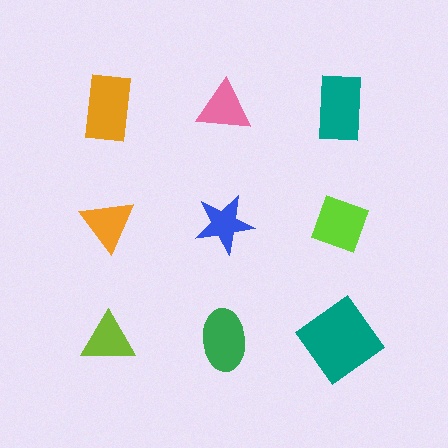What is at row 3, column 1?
A lime triangle.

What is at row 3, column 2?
A green ellipse.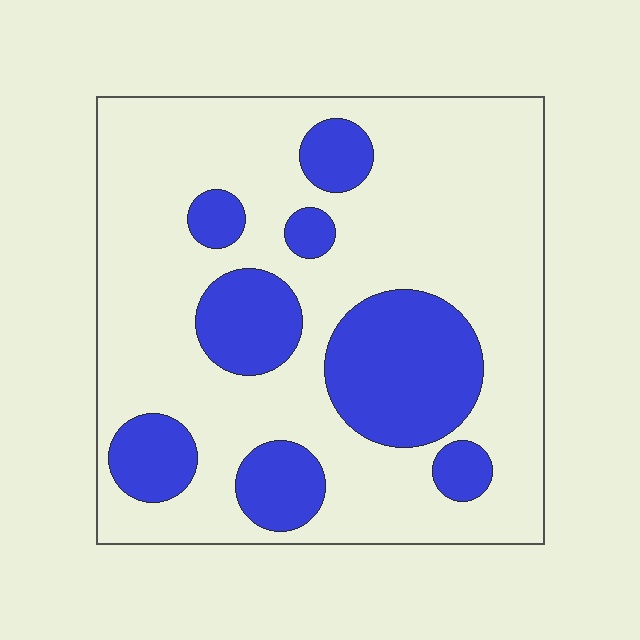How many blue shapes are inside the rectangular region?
8.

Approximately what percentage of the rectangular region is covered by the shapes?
Approximately 25%.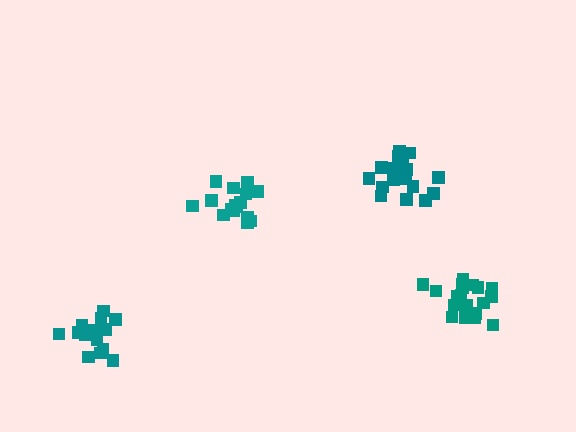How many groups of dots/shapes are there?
There are 4 groups.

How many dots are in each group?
Group 1: 16 dots, Group 2: 16 dots, Group 3: 21 dots, Group 4: 21 dots (74 total).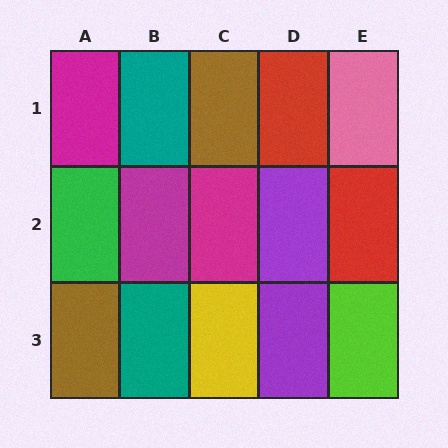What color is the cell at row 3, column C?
Yellow.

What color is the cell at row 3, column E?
Lime.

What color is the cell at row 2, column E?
Red.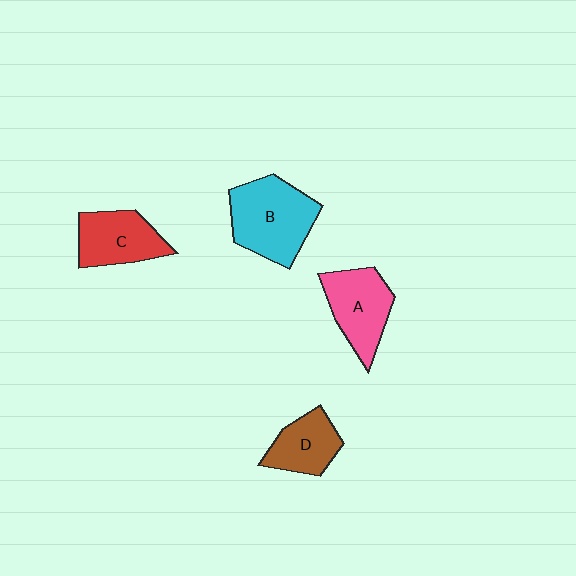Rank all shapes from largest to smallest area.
From largest to smallest: B (cyan), A (pink), C (red), D (brown).